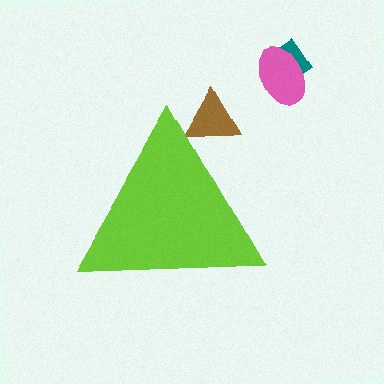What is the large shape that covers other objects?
A lime triangle.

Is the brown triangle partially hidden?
Yes, the brown triangle is partially hidden behind the lime triangle.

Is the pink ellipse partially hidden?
No, the pink ellipse is fully visible.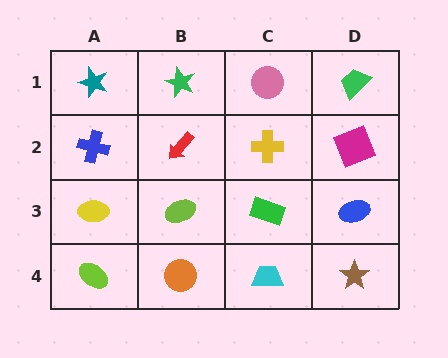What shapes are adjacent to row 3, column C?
A yellow cross (row 2, column C), a cyan trapezoid (row 4, column C), a lime ellipse (row 3, column B), a blue ellipse (row 3, column D).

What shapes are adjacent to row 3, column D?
A magenta square (row 2, column D), a brown star (row 4, column D), a green rectangle (row 3, column C).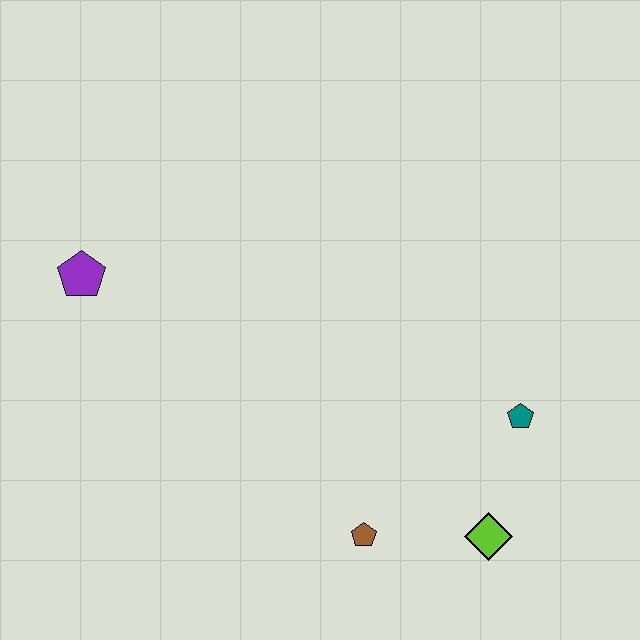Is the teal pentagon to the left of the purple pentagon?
No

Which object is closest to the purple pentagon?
The brown pentagon is closest to the purple pentagon.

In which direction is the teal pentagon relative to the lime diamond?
The teal pentagon is above the lime diamond.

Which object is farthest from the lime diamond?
The purple pentagon is farthest from the lime diamond.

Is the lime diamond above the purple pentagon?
No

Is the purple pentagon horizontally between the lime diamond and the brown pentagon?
No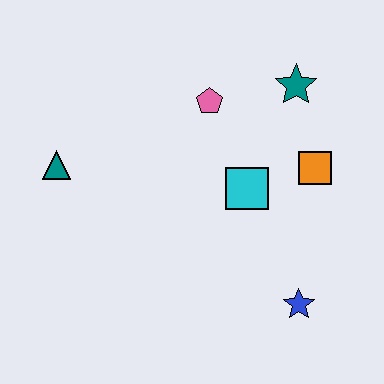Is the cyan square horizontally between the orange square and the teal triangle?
Yes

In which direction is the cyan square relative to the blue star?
The cyan square is above the blue star.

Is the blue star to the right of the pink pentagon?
Yes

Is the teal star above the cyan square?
Yes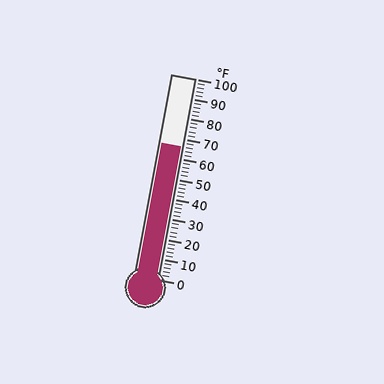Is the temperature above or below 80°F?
The temperature is below 80°F.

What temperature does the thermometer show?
The thermometer shows approximately 66°F.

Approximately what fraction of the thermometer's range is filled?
The thermometer is filled to approximately 65% of its range.